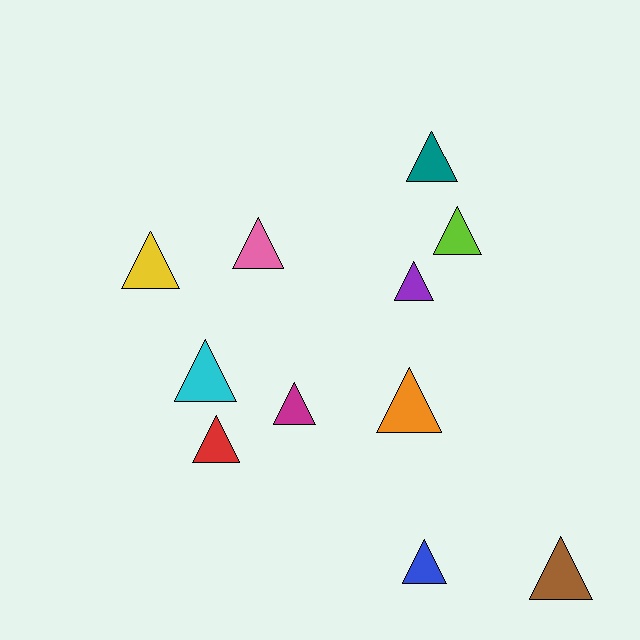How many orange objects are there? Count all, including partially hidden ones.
There is 1 orange object.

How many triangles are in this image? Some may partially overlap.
There are 11 triangles.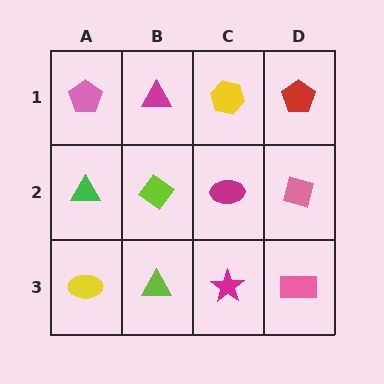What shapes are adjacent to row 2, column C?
A yellow hexagon (row 1, column C), a magenta star (row 3, column C), a lime diamond (row 2, column B), a pink square (row 2, column D).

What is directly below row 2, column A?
A yellow ellipse.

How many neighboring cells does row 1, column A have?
2.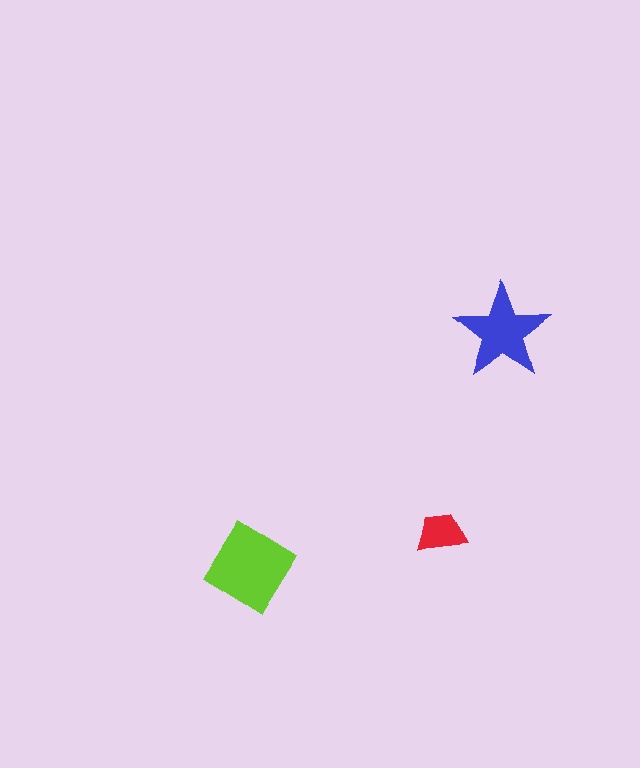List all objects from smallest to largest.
The red trapezoid, the blue star, the lime diamond.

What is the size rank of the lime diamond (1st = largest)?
1st.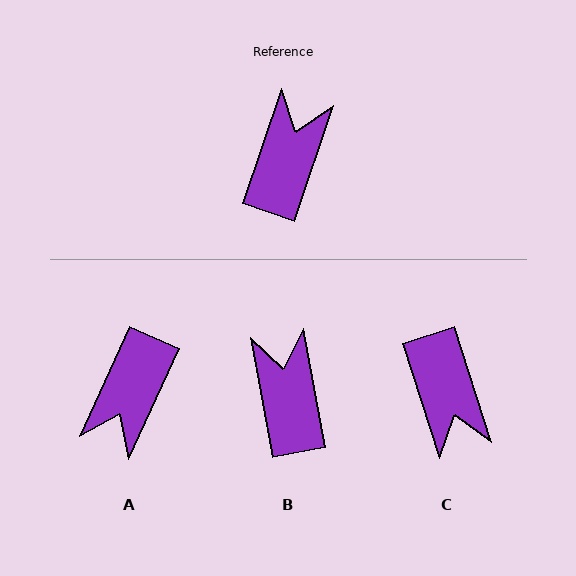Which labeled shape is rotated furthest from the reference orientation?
A, about 174 degrees away.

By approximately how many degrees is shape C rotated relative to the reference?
Approximately 144 degrees clockwise.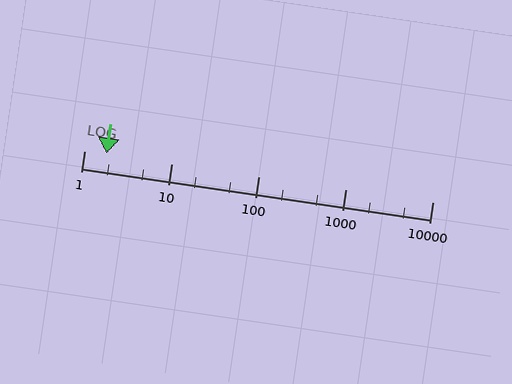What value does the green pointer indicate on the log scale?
The pointer indicates approximately 1.8.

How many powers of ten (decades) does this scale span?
The scale spans 4 decades, from 1 to 10000.